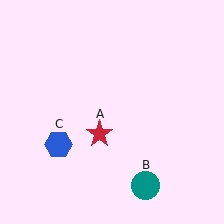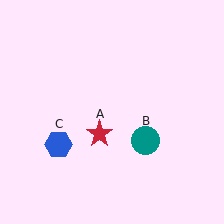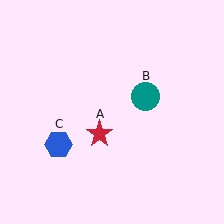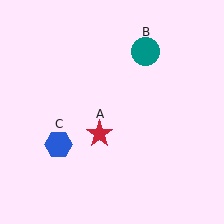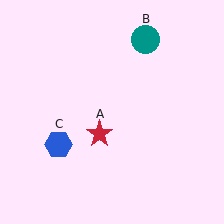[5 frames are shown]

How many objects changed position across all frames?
1 object changed position: teal circle (object B).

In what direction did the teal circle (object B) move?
The teal circle (object B) moved up.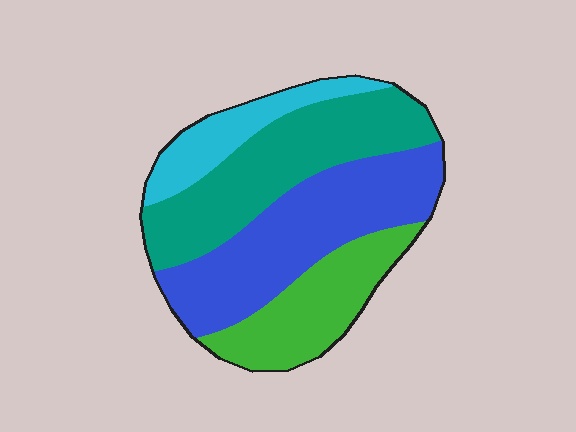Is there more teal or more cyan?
Teal.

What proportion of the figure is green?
Green covers 21% of the figure.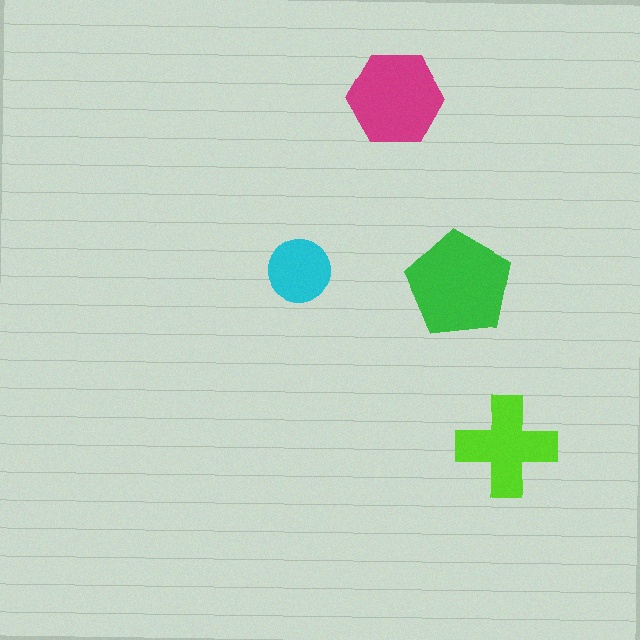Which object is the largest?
The green pentagon.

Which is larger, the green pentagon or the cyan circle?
The green pentagon.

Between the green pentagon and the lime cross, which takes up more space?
The green pentagon.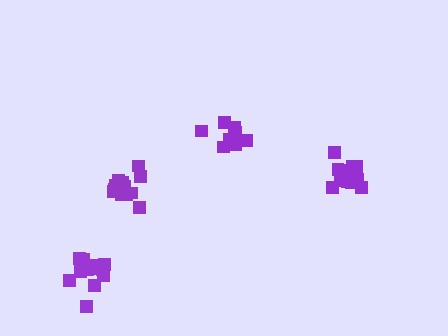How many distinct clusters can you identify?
There are 4 distinct clusters.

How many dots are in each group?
Group 1: 12 dots, Group 2: 14 dots, Group 3: 10 dots, Group 4: 15 dots (51 total).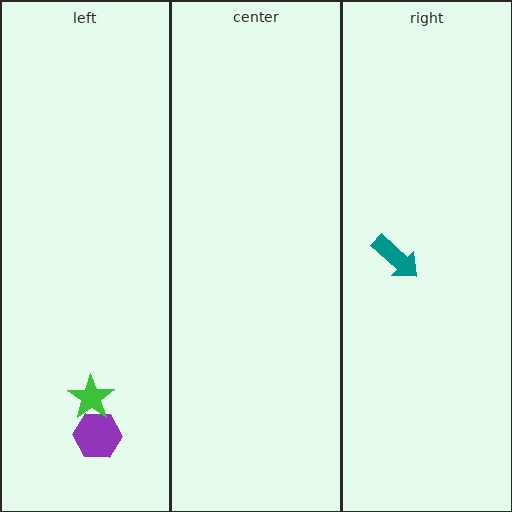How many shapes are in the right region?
1.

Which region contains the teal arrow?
The right region.